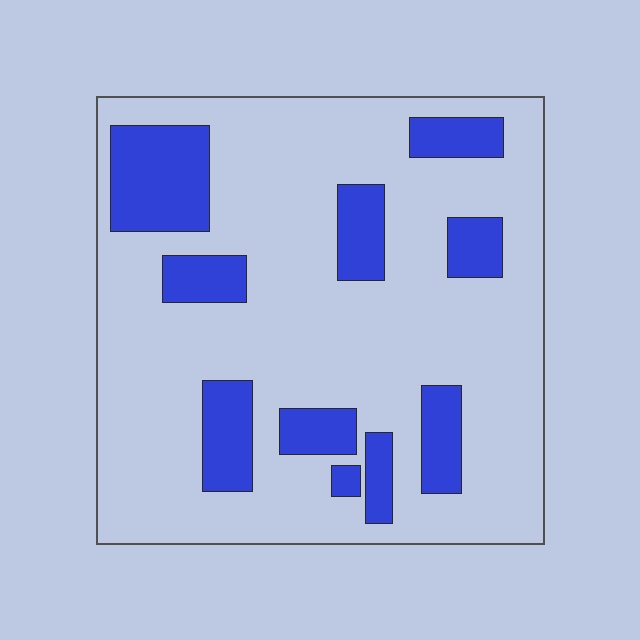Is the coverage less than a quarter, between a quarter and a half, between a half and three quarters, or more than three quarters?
Less than a quarter.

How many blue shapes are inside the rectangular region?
10.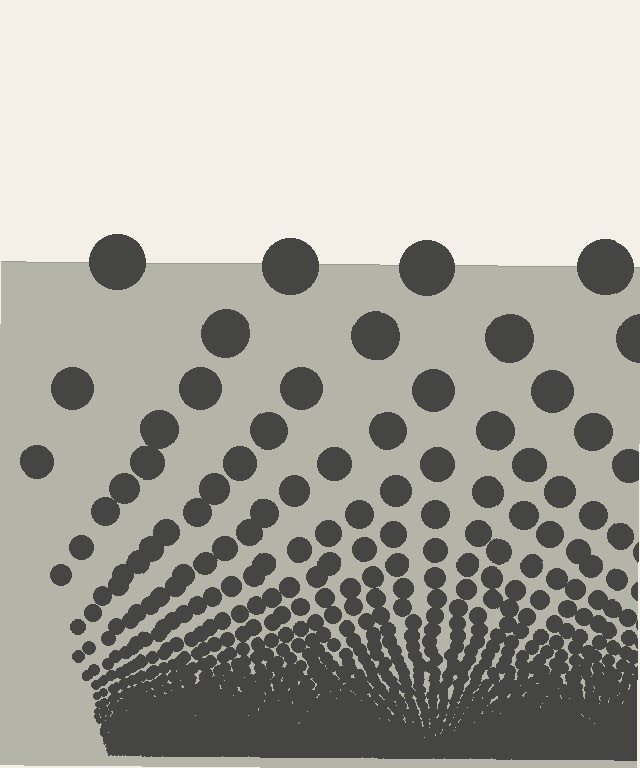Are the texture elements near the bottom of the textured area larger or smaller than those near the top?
Smaller. The gradient is inverted — elements near the bottom are smaller and denser.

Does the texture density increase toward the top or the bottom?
Density increases toward the bottom.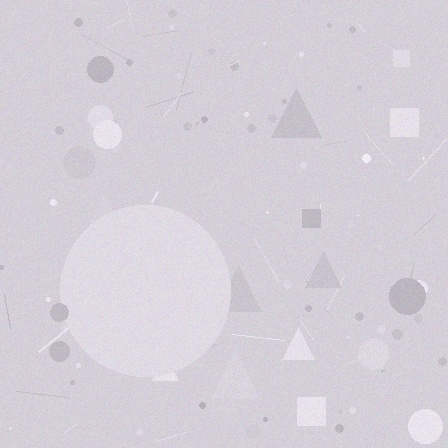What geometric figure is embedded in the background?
A circle is embedded in the background.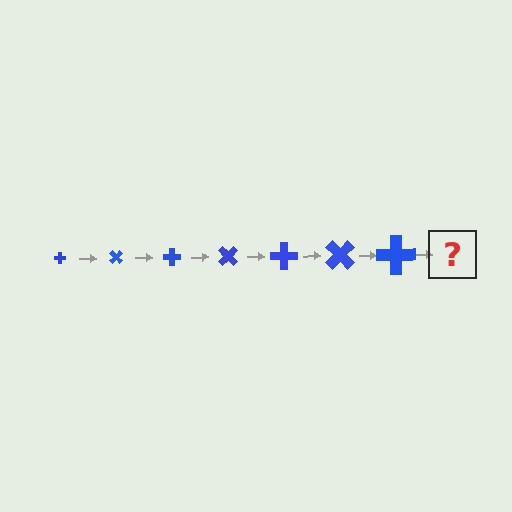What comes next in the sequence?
The next element should be a cross, larger than the previous one and rotated 315 degrees from the start.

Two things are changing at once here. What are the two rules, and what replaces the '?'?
The two rules are that the cross grows larger each step and it rotates 45 degrees each step. The '?' should be a cross, larger than the previous one and rotated 315 degrees from the start.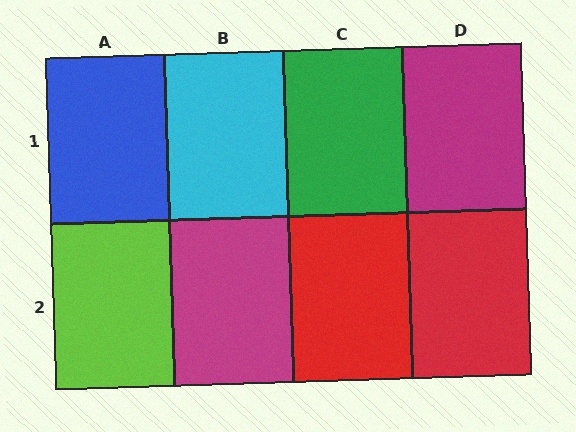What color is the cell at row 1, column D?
Magenta.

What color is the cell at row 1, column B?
Cyan.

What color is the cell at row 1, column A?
Blue.